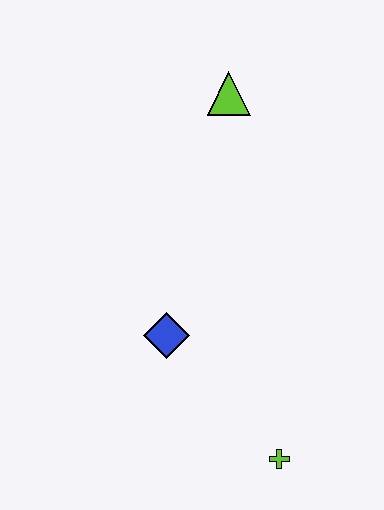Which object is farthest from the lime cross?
The lime triangle is farthest from the lime cross.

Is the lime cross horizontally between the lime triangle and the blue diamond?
No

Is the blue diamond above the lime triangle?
No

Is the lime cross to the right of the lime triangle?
Yes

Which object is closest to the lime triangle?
The blue diamond is closest to the lime triangle.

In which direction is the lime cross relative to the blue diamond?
The lime cross is below the blue diamond.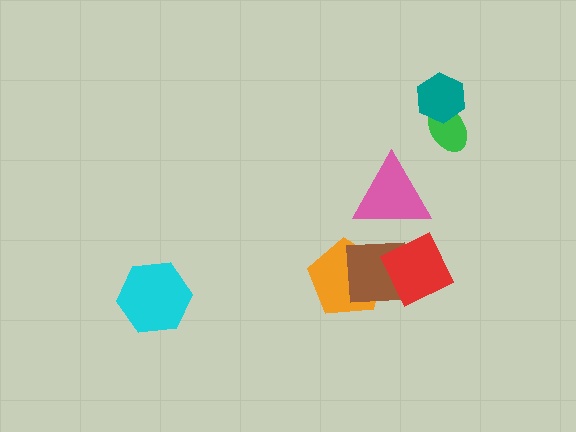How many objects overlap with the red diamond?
2 objects overlap with the red diamond.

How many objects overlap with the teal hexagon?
1 object overlaps with the teal hexagon.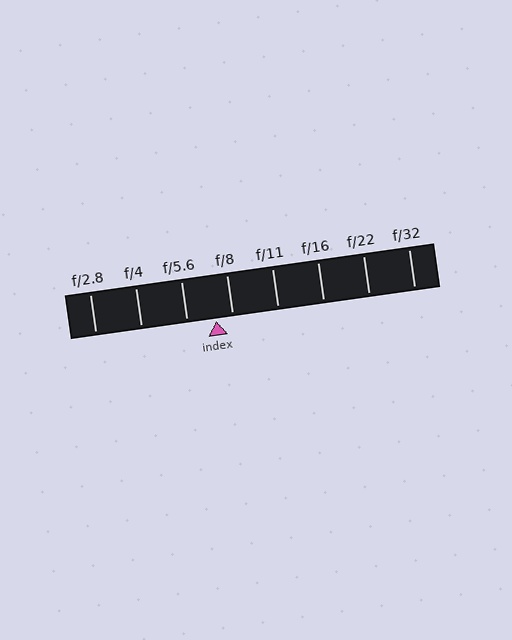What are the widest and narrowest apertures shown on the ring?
The widest aperture shown is f/2.8 and the narrowest is f/32.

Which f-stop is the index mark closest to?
The index mark is closest to f/8.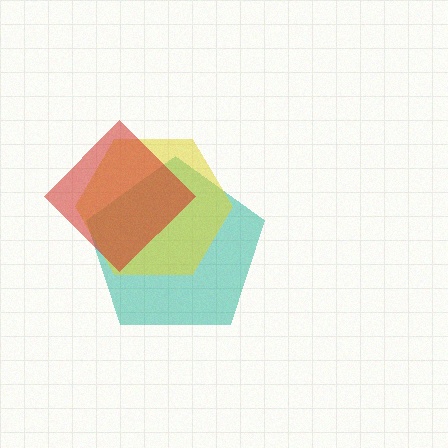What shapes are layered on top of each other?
The layered shapes are: a teal pentagon, a yellow hexagon, a red diamond.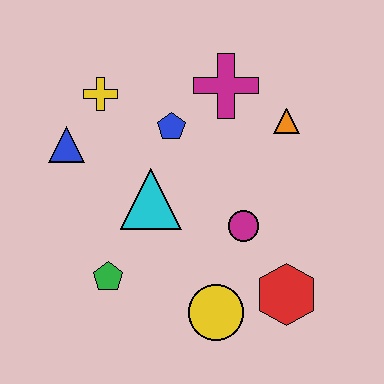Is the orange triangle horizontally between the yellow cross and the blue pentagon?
No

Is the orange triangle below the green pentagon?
No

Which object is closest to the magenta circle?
The red hexagon is closest to the magenta circle.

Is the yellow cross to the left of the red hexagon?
Yes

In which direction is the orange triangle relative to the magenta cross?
The orange triangle is to the right of the magenta cross.